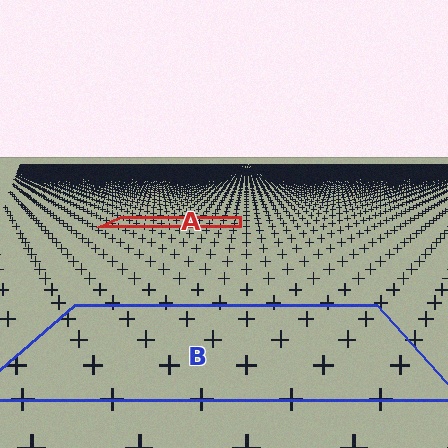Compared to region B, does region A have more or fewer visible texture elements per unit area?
Region A has more texture elements per unit area — they are packed more densely because it is farther away.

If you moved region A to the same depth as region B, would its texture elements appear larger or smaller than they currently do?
They would appear larger. At a closer depth, the same texture elements are projected at a bigger on-screen size.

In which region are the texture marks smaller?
The texture marks are smaller in region A, because it is farther away.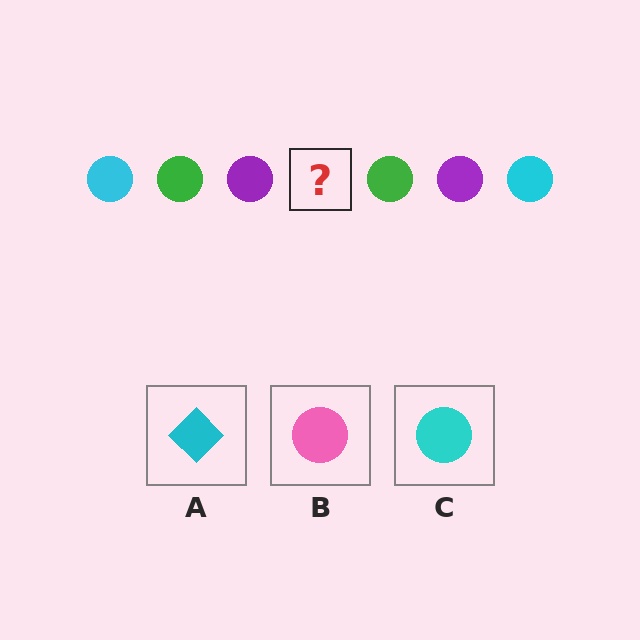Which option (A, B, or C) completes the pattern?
C.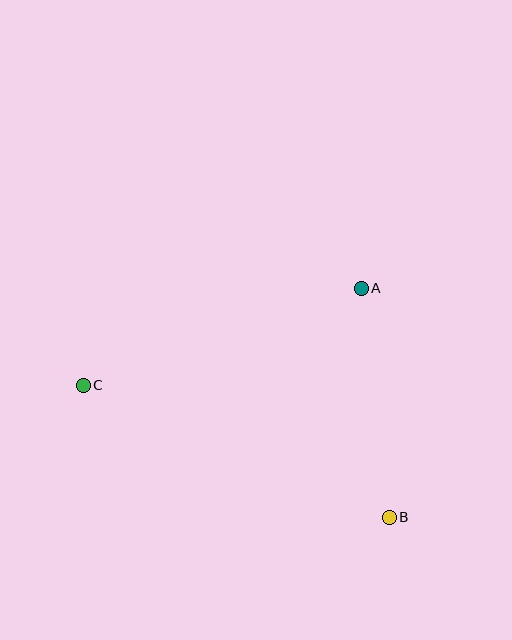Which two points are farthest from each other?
Points B and C are farthest from each other.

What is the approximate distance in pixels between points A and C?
The distance between A and C is approximately 295 pixels.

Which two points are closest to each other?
Points A and B are closest to each other.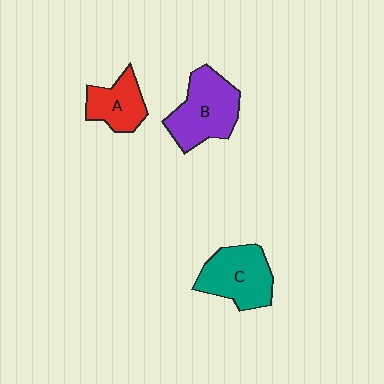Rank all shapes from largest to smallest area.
From largest to smallest: B (purple), C (teal), A (red).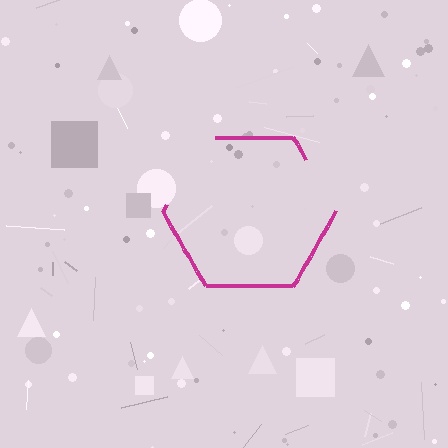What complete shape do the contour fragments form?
The contour fragments form a hexagon.